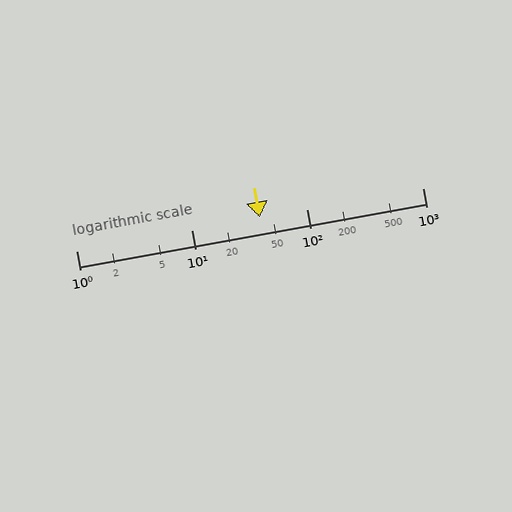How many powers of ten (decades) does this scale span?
The scale spans 3 decades, from 1 to 1000.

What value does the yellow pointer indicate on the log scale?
The pointer indicates approximately 39.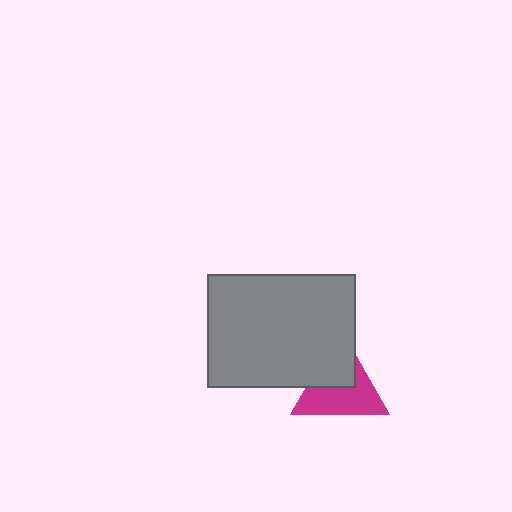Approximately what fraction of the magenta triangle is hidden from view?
Roughly 39% of the magenta triangle is hidden behind the gray rectangle.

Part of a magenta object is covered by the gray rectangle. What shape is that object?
It is a triangle.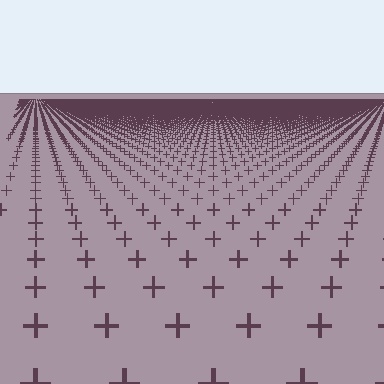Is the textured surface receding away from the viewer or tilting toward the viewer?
The surface is receding away from the viewer. Texture elements get smaller and denser toward the top.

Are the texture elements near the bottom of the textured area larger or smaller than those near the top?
Larger. Near the bottom, elements are closer to the viewer and appear at a bigger on-screen size.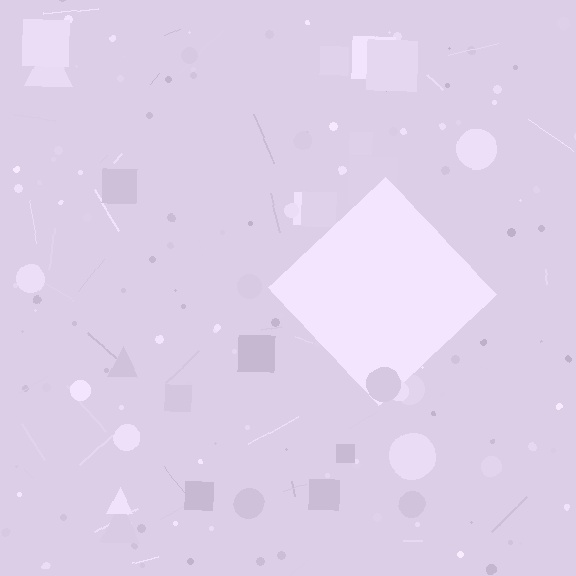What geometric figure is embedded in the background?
A diamond is embedded in the background.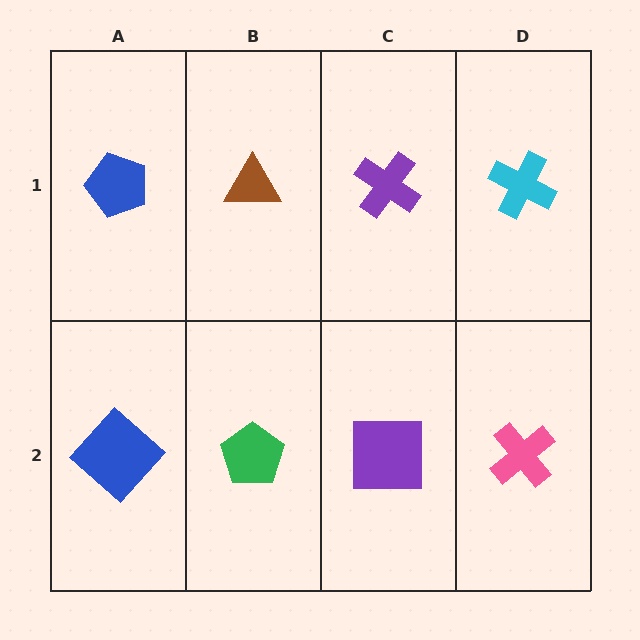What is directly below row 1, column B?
A green pentagon.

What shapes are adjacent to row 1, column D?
A pink cross (row 2, column D), a purple cross (row 1, column C).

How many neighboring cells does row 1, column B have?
3.